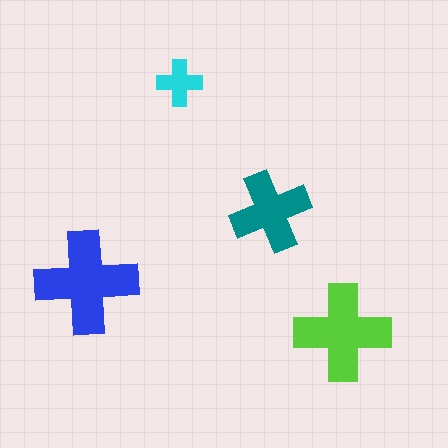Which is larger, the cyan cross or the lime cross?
The lime one.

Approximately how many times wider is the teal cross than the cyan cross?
About 1.5 times wider.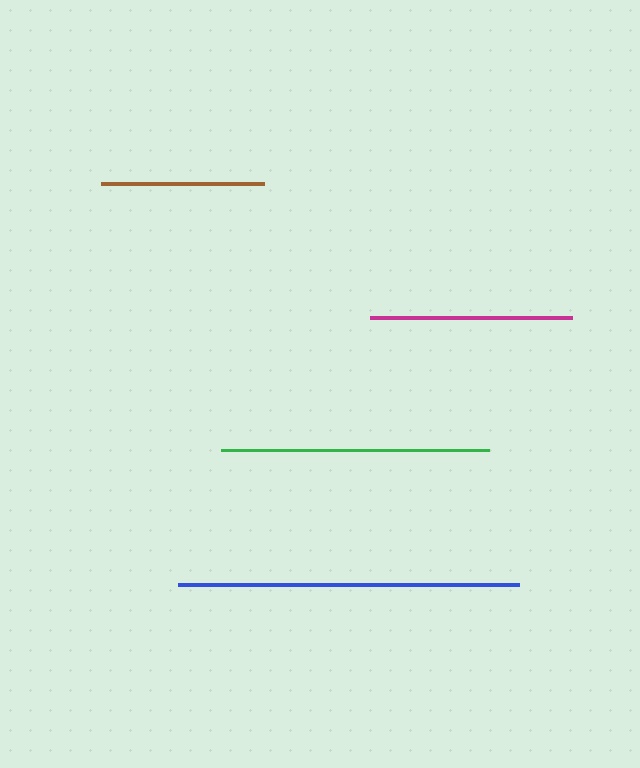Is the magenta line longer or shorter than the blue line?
The blue line is longer than the magenta line.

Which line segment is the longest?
The blue line is the longest at approximately 341 pixels.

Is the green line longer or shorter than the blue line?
The blue line is longer than the green line.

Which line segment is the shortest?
The brown line is the shortest at approximately 164 pixels.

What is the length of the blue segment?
The blue segment is approximately 341 pixels long.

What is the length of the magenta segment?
The magenta segment is approximately 201 pixels long.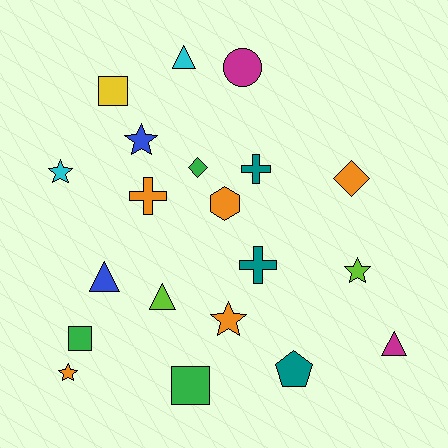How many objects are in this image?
There are 20 objects.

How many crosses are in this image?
There are 3 crosses.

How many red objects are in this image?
There are no red objects.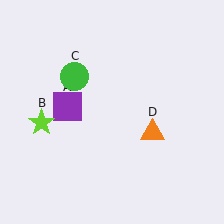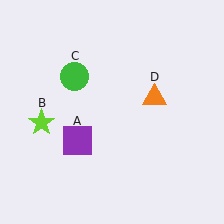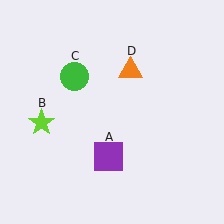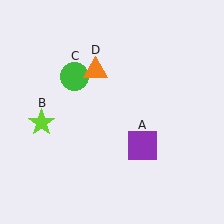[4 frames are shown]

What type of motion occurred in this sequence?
The purple square (object A), orange triangle (object D) rotated counterclockwise around the center of the scene.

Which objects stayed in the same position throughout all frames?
Lime star (object B) and green circle (object C) remained stationary.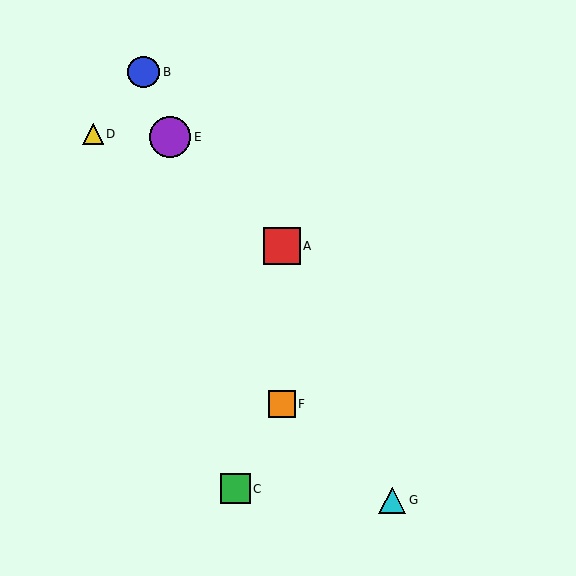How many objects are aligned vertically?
2 objects (A, F) are aligned vertically.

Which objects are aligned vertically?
Objects A, F are aligned vertically.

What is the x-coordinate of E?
Object E is at x≈170.